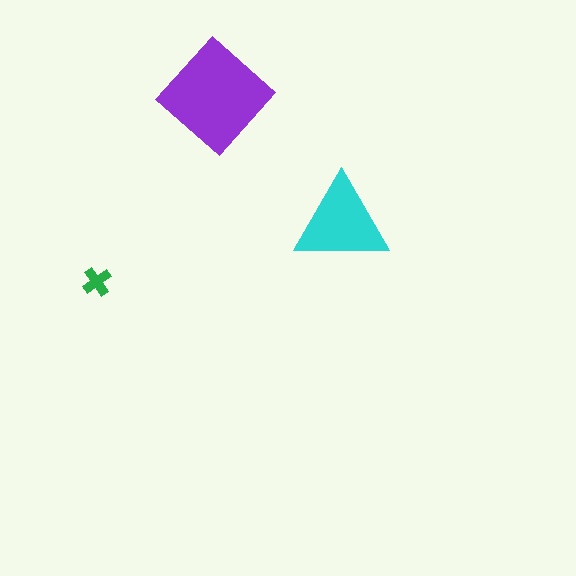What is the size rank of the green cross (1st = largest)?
3rd.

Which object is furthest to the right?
The cyan triangle is rightmost.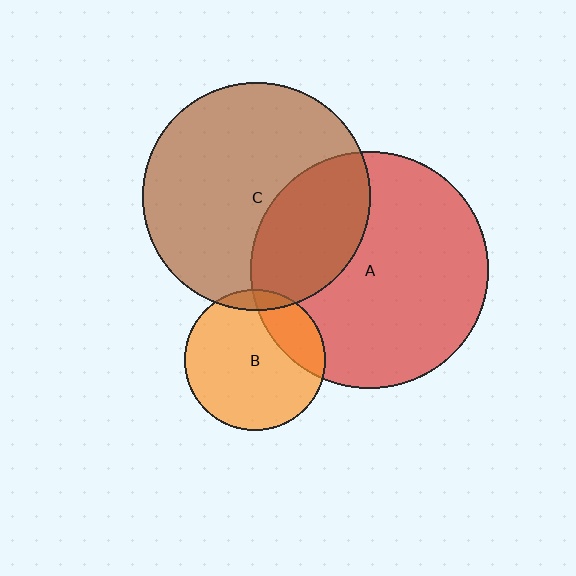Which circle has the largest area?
Circle A (red).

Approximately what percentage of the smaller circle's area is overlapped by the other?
Approximately 30%.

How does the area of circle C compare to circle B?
Approximately 2.6 times.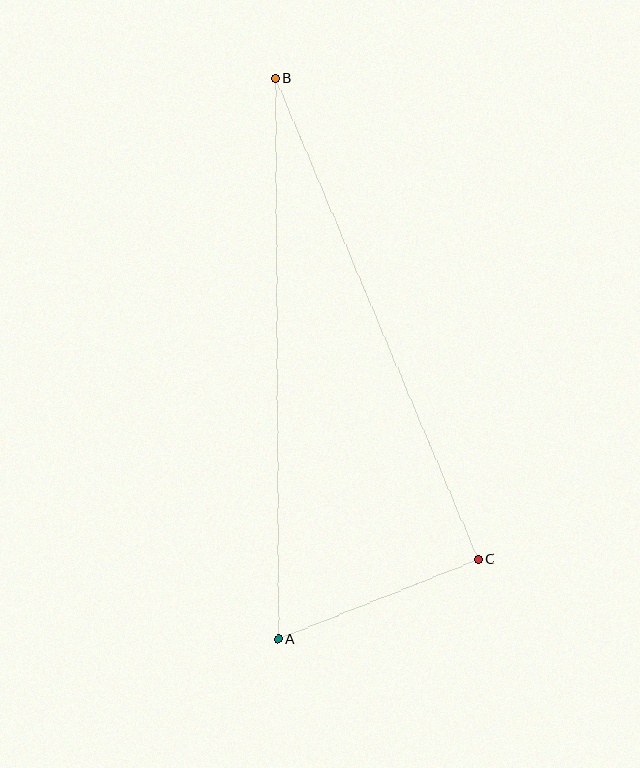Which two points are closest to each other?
Points A and C are closest to each other.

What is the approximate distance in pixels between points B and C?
The distance between B and C is approximately 522 pixels.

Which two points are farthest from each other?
Points A and B are farthest from each other.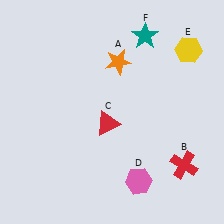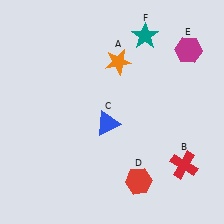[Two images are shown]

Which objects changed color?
C changed from red to blue. D changed from pink to red. E changed from yellow to magenta.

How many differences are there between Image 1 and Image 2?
There are 3 differences between the two images.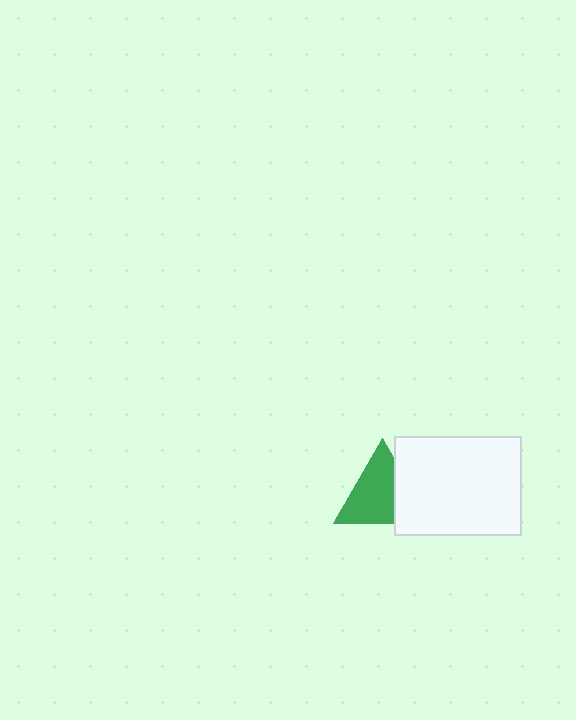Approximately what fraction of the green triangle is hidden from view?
Roughly 30% of the green triangle is hidden behind the white rectangle.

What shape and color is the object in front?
The object in front is a white rectangle.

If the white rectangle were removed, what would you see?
You would see the complete green triangle.